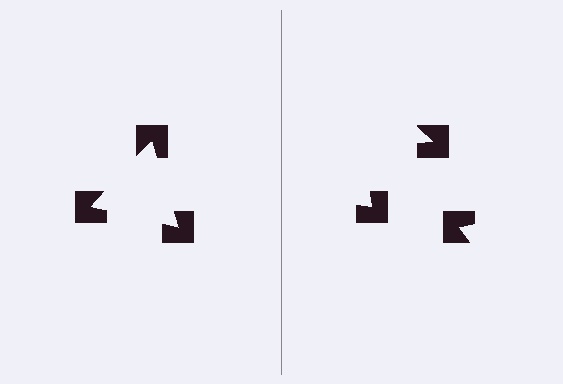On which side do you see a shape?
An illusory triangle appears on the left side. On the right side the wedge cuts are rotated, so no coherent shape forms.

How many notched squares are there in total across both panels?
6 — 3 on each side.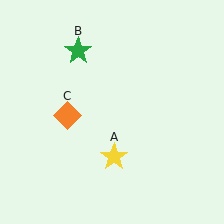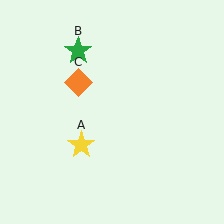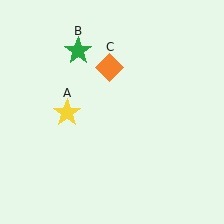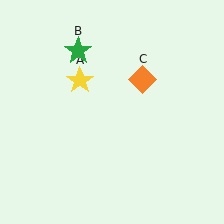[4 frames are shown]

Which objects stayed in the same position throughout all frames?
Green star (object B) remained stationary.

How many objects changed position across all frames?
2 objects changed position: yellow star (object A), orange diamond (object C).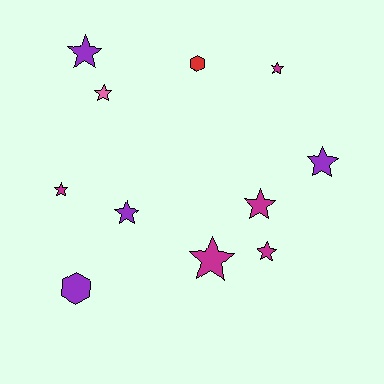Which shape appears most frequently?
Star, with 9 objects.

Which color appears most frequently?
Magenta, with 5 objects.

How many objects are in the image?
There are 11 objects.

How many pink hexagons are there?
There are no pink hexagons.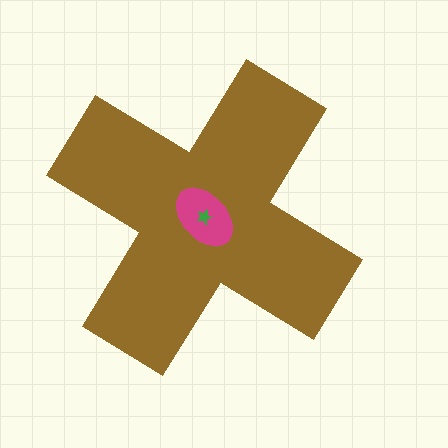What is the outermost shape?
The brown cross.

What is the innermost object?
The green star.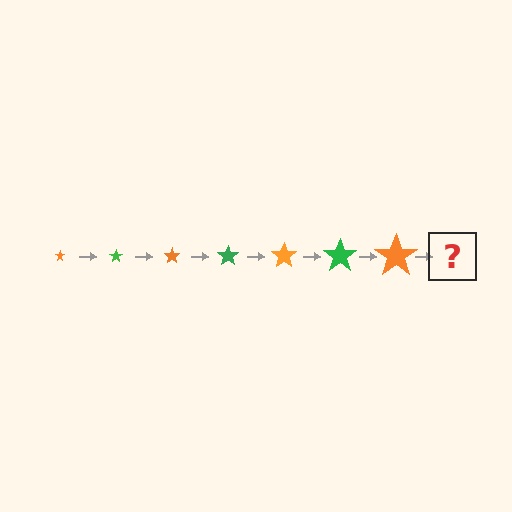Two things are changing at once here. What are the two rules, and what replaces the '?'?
The two rules are that the star grows larger each step and the color cycles through orange and green. The '?' should be a green star, larger than the previous one.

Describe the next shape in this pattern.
It should be a green star, larger than the previous one.